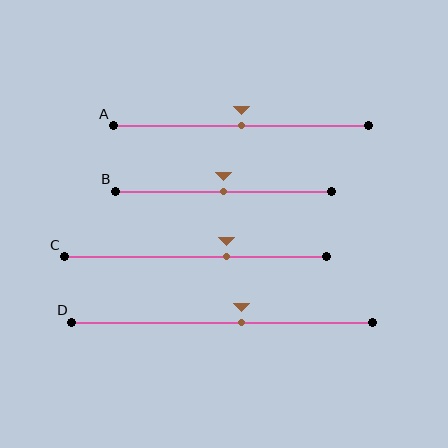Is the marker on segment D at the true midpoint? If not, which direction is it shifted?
No, the marker on segment D is shifted to the right by about 6% of the segment length.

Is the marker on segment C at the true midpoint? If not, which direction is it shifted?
No, the marker on segment C is shifted to the right by about 12% of the segment length.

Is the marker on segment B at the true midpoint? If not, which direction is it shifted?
Yes, the marker on segment B is at the true midpoint.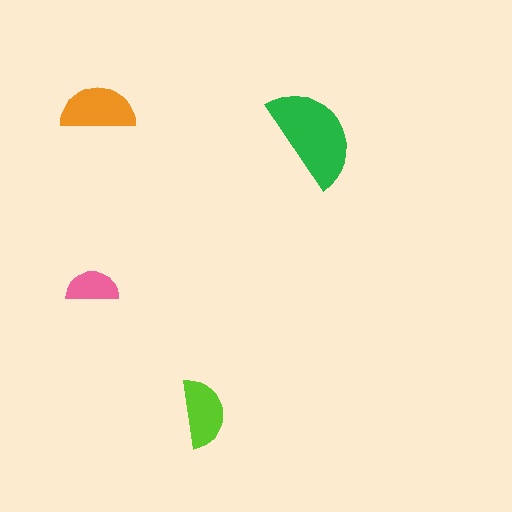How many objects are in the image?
There are 4 objects in the image.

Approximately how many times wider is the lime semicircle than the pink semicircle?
About 1.5 times wider.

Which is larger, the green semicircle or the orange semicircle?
The green one.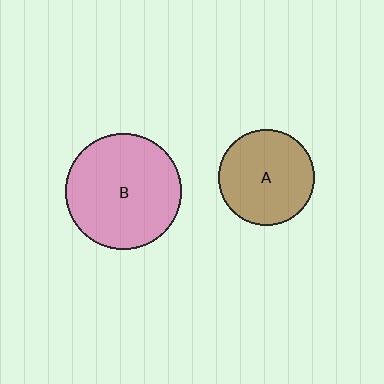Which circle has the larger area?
Circle B (pink).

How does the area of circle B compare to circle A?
Approximately 1.5 times.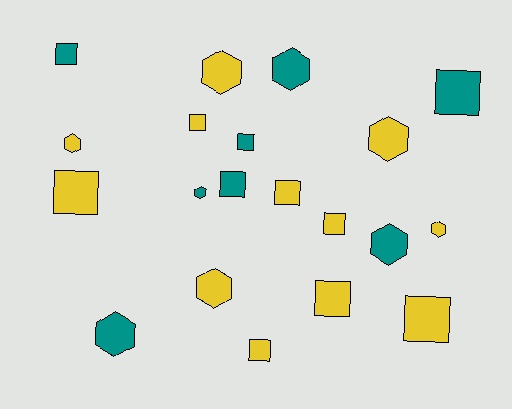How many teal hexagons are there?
There are 4 teal hexagons.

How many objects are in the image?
There are 20 objects.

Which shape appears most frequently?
Square, with 11 objects.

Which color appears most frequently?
Yellow, with 12 objects.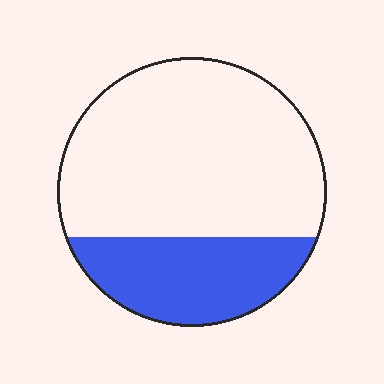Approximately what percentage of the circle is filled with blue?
Approximately 30%.